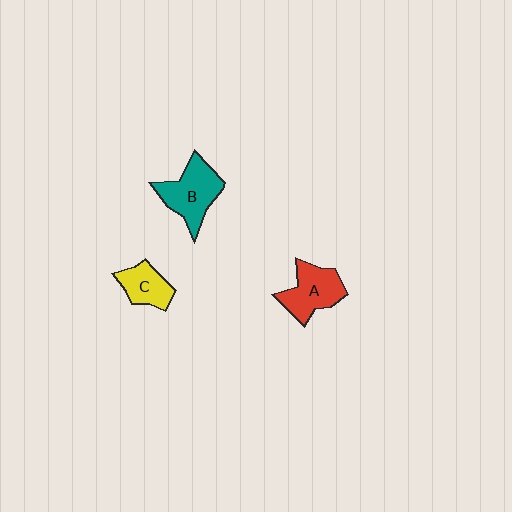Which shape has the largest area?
Shape B (teal).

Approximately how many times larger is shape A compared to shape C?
Approximately 1.4 times.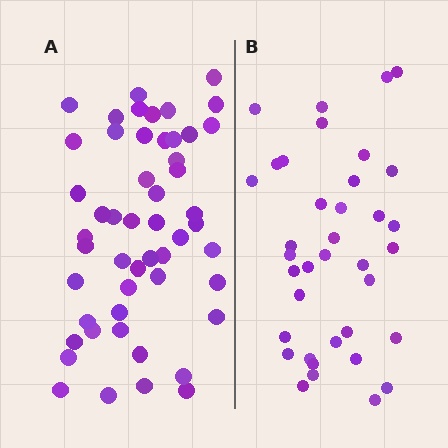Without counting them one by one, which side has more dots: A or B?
Region A (the left region) has more dots.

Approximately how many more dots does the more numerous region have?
Region A has approximately 15 more dots than region B.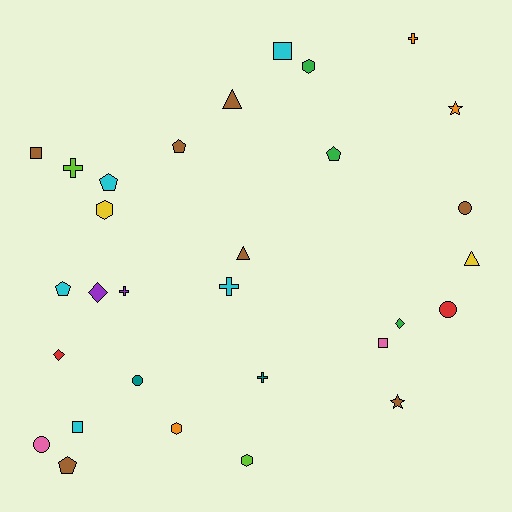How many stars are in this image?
There are 2 stars.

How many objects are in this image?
There are 30 objects.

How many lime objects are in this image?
There are 2 lime objects.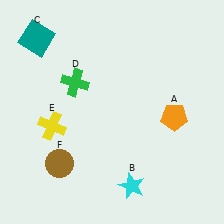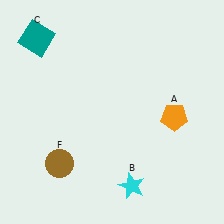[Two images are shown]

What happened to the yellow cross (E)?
The yellow cross (E) was removed in Image 2. It was in the bottom-left area of Image 1.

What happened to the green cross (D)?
The green cross (D) was removed in Image 2. It was in the top-left area of Image 1.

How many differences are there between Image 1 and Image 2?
There are 2 differences between the two images.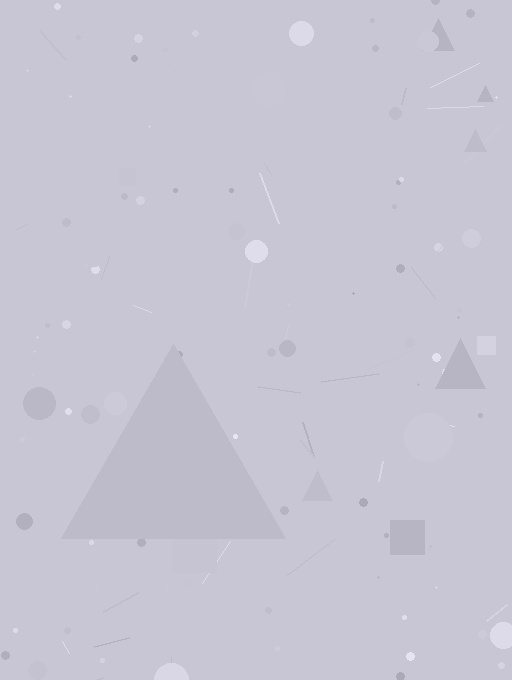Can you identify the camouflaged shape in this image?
The camouflaged shape is a triangle.